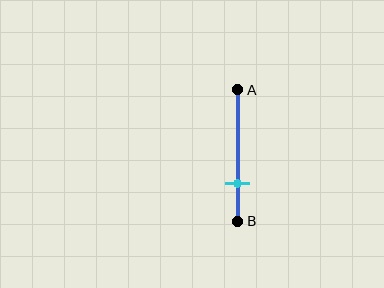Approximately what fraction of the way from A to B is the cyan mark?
The cyan mark is approximately 70% of the way from A to B.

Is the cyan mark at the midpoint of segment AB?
No, the mark is at about 70% from A, not at the 50% midpoint.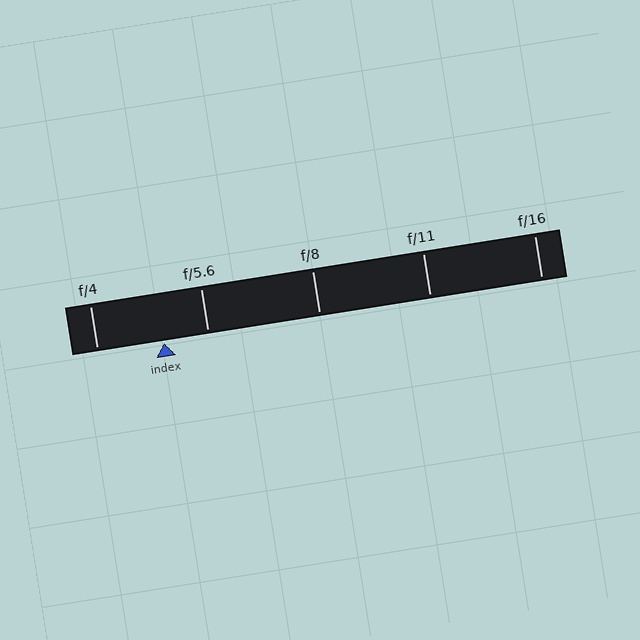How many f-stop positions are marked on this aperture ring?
There are 5 f-stop positions marked.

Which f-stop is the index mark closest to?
The index mark is closest to f/5.6.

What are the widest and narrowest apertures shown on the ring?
The widest aperture shown is f/4 and the narrowest is f/16.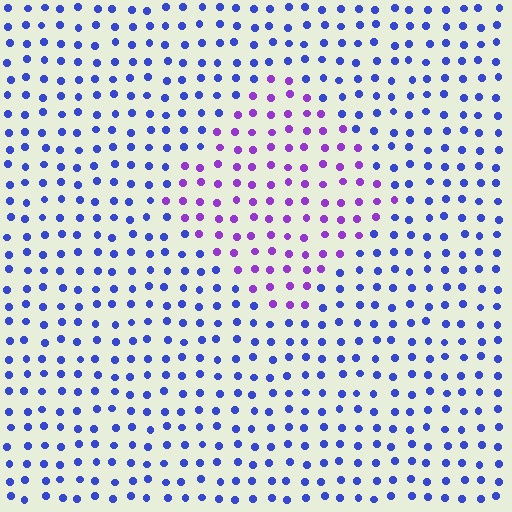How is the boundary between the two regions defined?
The boundary is defined purely by a slight shift in hue (about 45 degrees). Spacing, size, and orientation are identical on both sides.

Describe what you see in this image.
The image is filled with small blue elements in a uniform arrangement. A diamond-shaped region is visible where the elements are tinted to a slightly different hue, forming a subtle color boundary.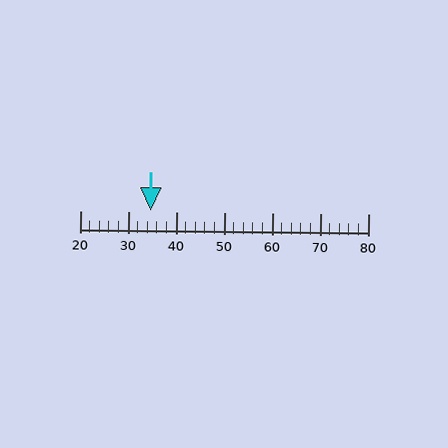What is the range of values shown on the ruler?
The ruler shows values from 20 to 80.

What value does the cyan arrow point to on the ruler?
The cyan arrow points to approximately 35.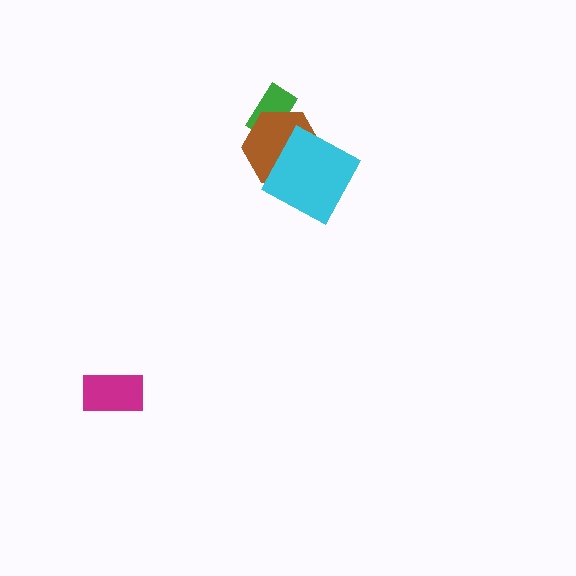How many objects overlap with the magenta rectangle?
0 objects overlap with the magenta rectangle.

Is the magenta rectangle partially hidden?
No, no other shape covers it.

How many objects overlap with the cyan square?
1 object overlaps with the cyan square.